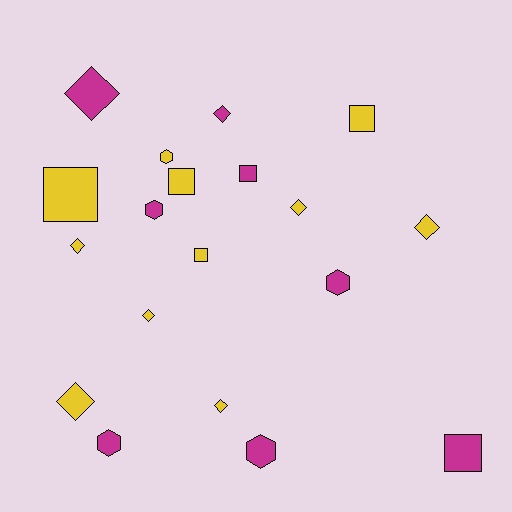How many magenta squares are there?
There are 2 magenta squares.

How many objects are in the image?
There are 19 objects.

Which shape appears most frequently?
Diamond, with 8 objects.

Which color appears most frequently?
Yellow, with 11 objects.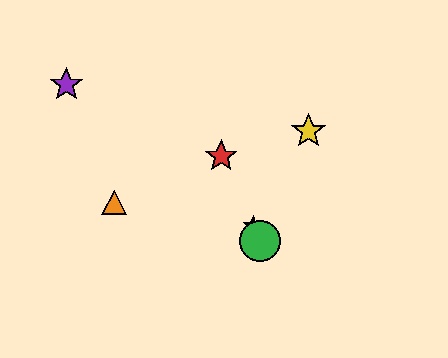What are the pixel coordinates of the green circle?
The green circle is at (260, 241).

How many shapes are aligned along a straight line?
3 shapes (the red star, the blue star, the green circle) are aligned along a straight line.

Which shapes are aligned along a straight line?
The red star, the blue star, the green circle are aligned along a straight line.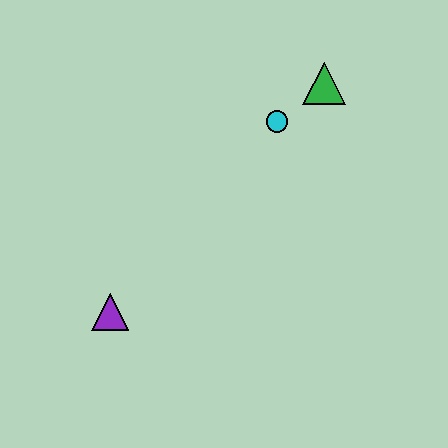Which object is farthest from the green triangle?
The purple triangle is farthest from the green triangle.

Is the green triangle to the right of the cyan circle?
Yes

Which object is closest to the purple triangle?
The cyan circle is closest to the purple triangle.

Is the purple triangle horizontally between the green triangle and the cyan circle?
No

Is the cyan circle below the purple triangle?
No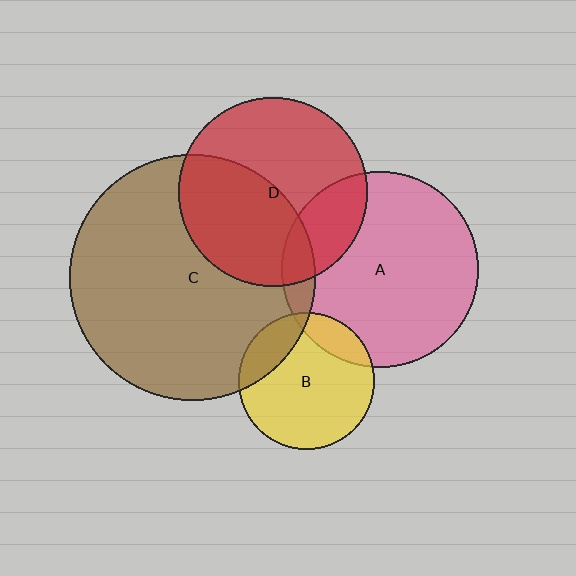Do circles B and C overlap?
Yes.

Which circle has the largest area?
Circle C (brown).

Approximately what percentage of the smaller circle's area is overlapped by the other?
Approximately 20%.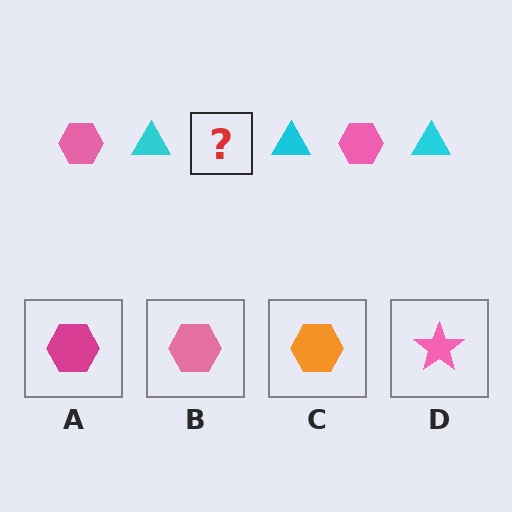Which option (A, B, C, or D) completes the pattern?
B.